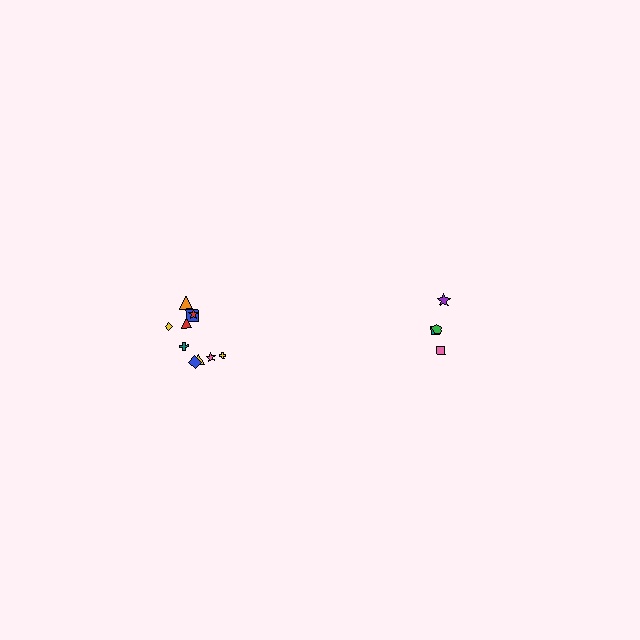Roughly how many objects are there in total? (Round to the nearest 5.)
Roughly 15 objects in total.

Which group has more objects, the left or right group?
The left group.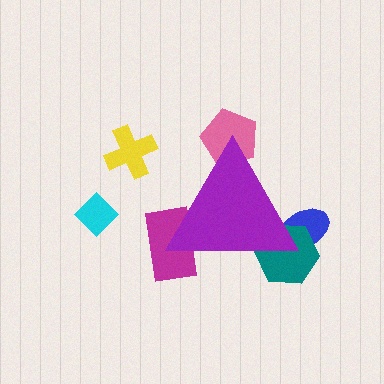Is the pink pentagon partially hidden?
Yes, the pink pentagon is partially hidden behind the purple triangle.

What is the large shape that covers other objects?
A purple triangle.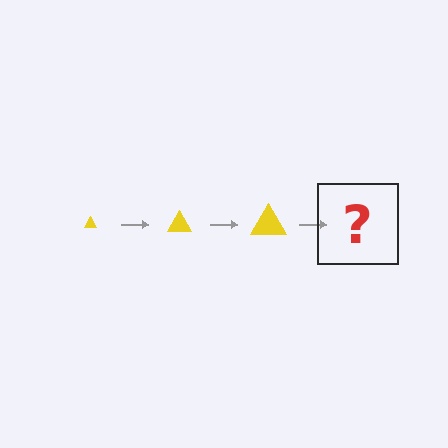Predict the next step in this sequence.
The next step is a yellow triangle, larger than the previous one.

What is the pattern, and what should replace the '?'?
The pattern is that the triangle gets progressively larger each step. The '?' should be a yellow triangle, larger than the previous one.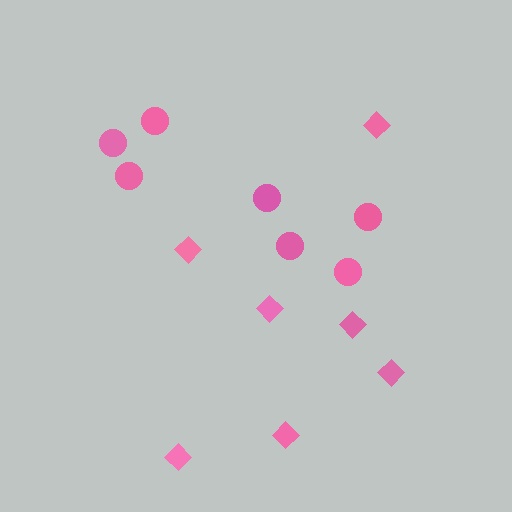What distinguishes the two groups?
There are 2 groups: one group of diamonds (7) and one group of circles (7).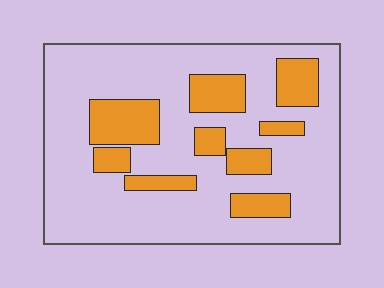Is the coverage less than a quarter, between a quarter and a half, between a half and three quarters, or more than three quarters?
Less than a quarter.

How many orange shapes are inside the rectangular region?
9.